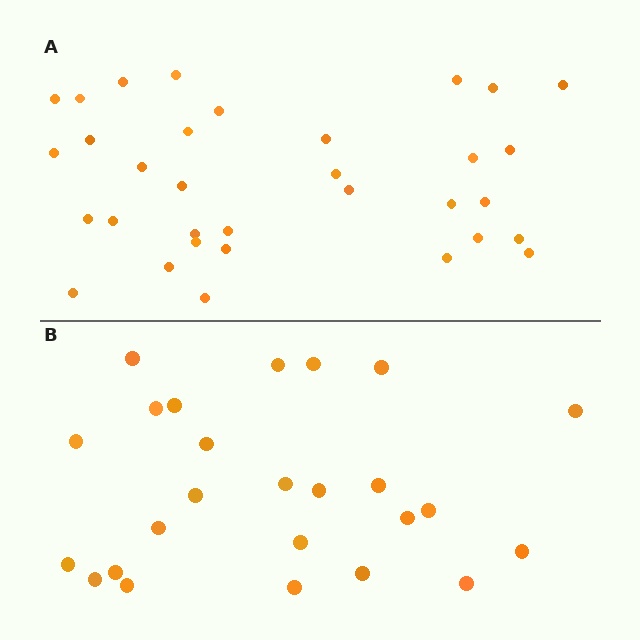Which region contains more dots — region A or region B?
Region A (the top region) has more dots.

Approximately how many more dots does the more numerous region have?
Region A has roughly 8 or so more dots than region B.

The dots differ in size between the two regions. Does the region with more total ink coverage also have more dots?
No. Region B has more total ink coverage because its dots are larger, but region A actually contains more individual dots. Total area can be misleading — the number of items is what matters here.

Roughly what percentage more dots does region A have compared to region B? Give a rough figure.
About 30% more.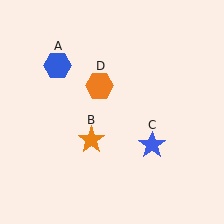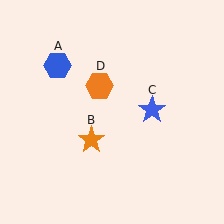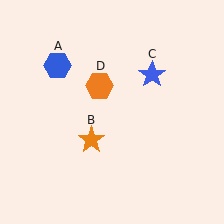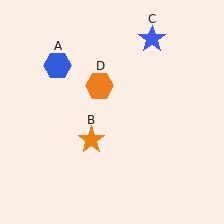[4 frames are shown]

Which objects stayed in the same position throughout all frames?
Blue hexagon (object A) and orange star (object B) and orange hexagon (object D) remained stationary.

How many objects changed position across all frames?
1 object changed position: blue star (object C).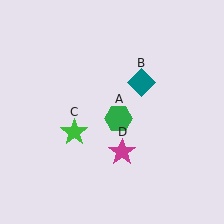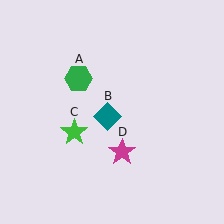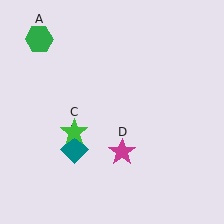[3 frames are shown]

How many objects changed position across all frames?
2 objects changed position: green hexagon (object A), teal diamond (object B).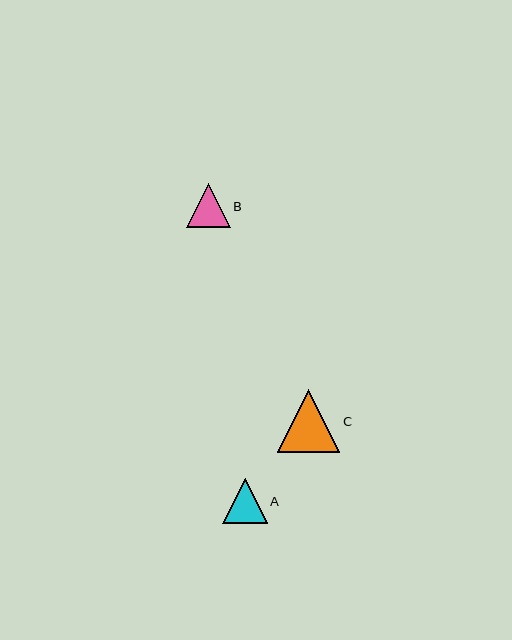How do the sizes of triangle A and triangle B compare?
Triangle A and triangle B are approximately the same size.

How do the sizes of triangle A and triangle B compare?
Triangle A and triangle B are approximately the same size.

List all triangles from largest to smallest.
From largest to smallest: C, A, B.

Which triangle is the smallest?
Triangle B is the smallest with a size of approximately 44 pixels.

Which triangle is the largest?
Triangle C is the largest with a size of approximately 62 pixels.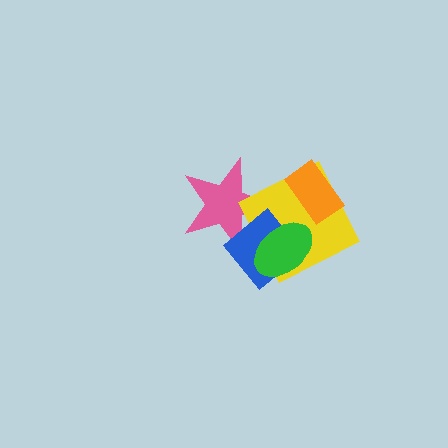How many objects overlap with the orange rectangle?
1 object overlaps with the orange rectangle.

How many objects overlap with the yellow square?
4 objects overlap with the yellow square.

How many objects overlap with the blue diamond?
3 objects overlap with the blue diamond.